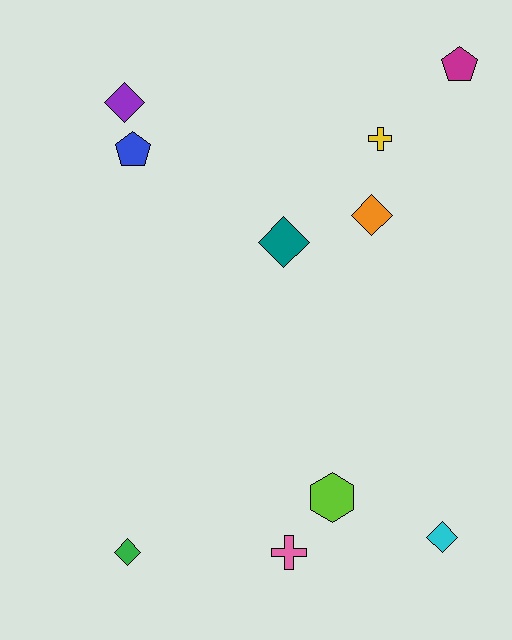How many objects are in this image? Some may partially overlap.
There are 10 objects.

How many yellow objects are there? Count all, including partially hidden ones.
There is 1 yellow object.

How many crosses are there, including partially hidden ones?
There are 2 crosses.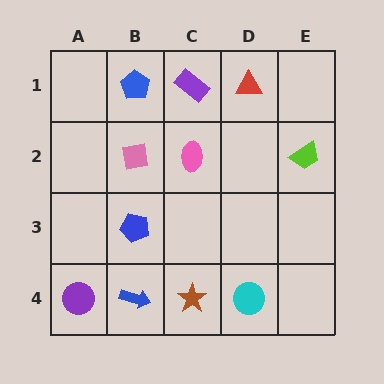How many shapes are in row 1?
3 shapes.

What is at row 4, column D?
A cyan circle.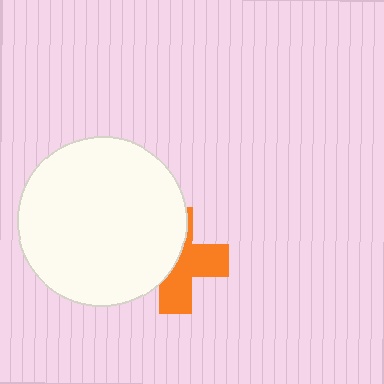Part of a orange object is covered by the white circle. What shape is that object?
It is a cross.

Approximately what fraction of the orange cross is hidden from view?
Roughly 48% of the orange cross is hidden behind the white circle.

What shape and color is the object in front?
The object in front is a white circle.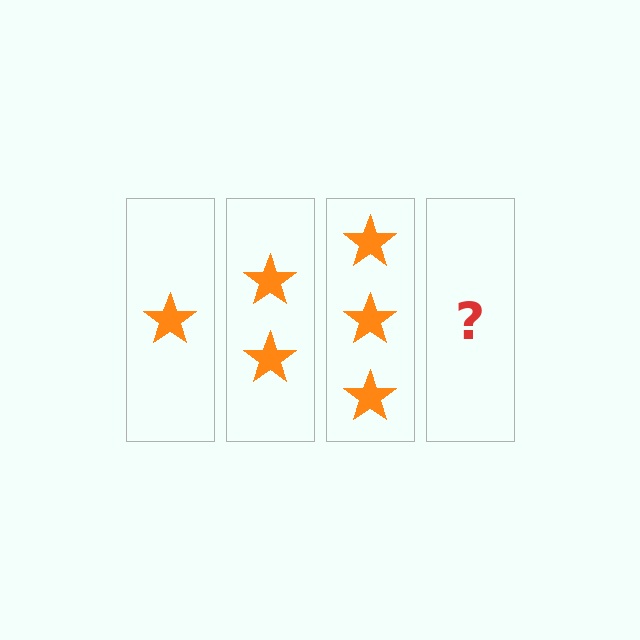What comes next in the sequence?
The next element should be 4 stars.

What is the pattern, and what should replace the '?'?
The pattern is that each step adds one more star. The '?' should be 4 stars.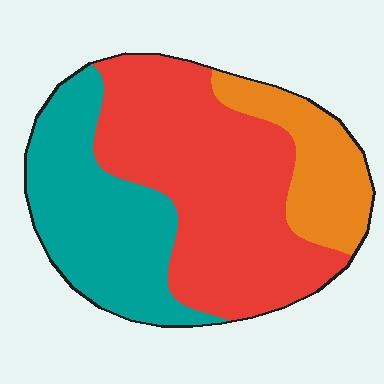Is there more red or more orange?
Red.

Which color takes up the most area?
Red, at roughly 50%.